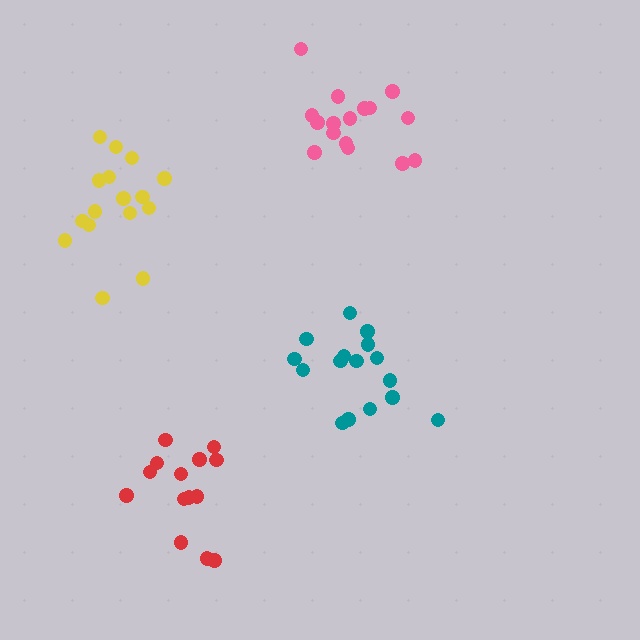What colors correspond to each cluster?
The clusters are colored: pink, red, yellow, teal.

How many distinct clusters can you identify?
There are 4 distinct clusters.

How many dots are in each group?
Group 1: 16 dots, Group 2: 14 dots, Group 3: 16 dots, Group 4: 16 dots (62 total).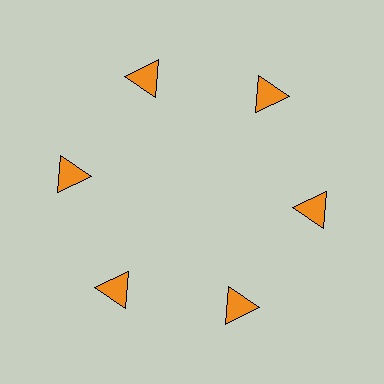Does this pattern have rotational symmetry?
Yes, this pattern has 6-fold rotational symmetry. It looks the same after rotating 60 degrees around the center.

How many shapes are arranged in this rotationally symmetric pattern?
There are 6 shapes, arranged in 6 groups of 1.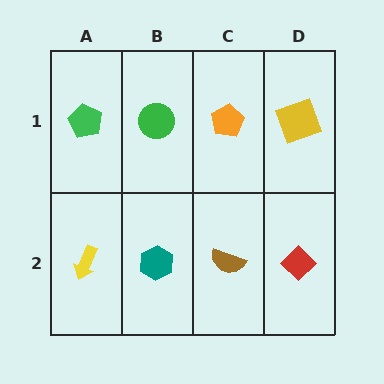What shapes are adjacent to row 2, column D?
A yellow square (row 1, column D), a brown semicircle (row 2, column C).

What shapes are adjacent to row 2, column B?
A green circle (row 1, column B), a yellow arrow (row 2, column A), a brown semicircle (row 2, column C).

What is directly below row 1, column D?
A red diamond.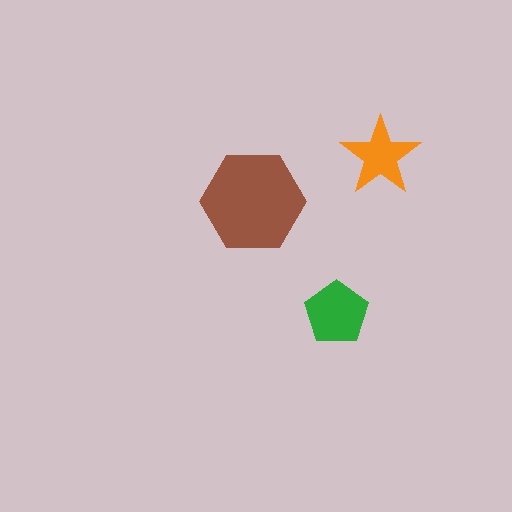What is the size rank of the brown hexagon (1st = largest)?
1st.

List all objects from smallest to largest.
The orange star, the green pentagon, the brown hexagon.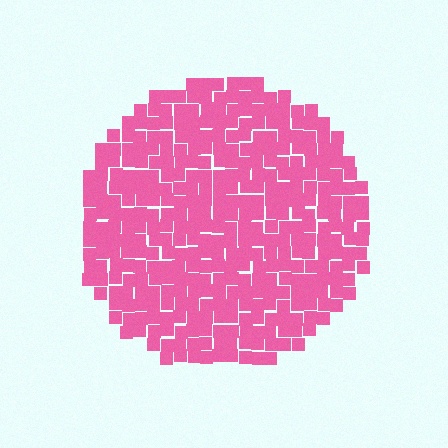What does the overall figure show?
The overall figure shows a circle.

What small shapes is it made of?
It is made of small squares.